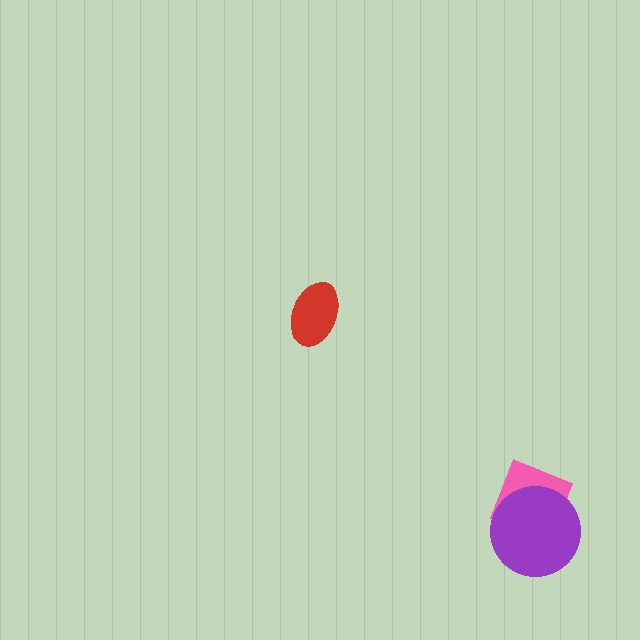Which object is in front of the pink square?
The purple circle is in front of the pink square.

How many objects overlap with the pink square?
1 object overlaps with the pink square.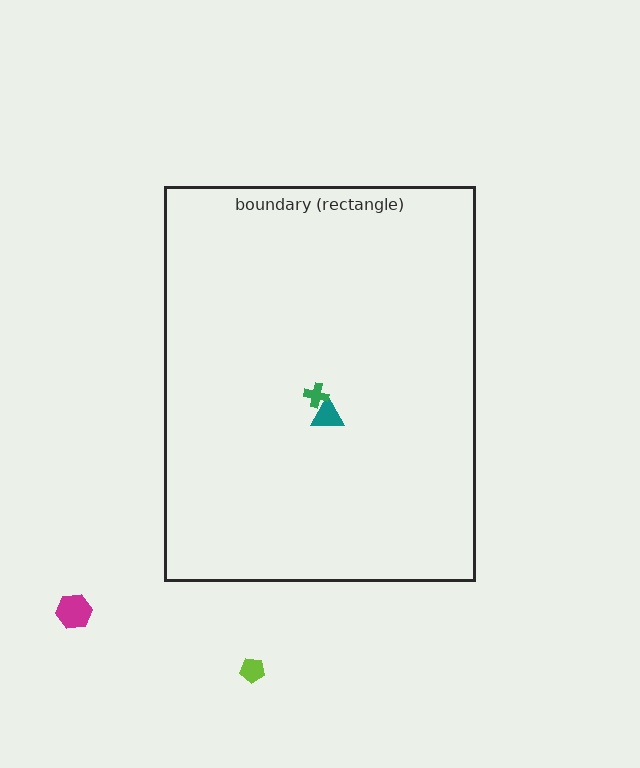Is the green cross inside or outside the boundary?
Inside.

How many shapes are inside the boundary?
2 inside, 2 outside.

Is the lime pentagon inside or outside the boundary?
Outside.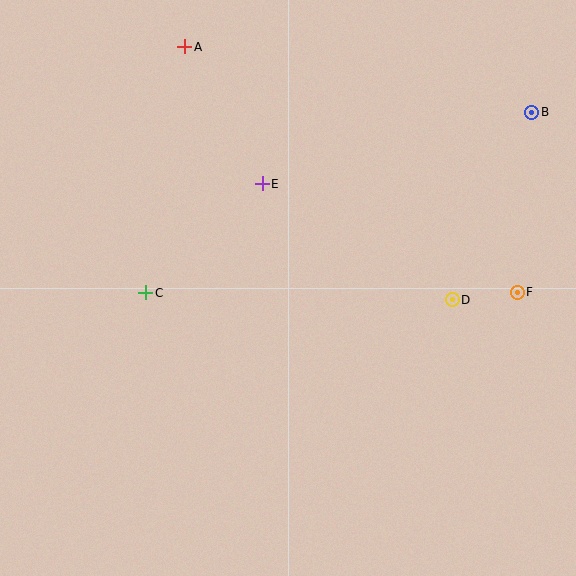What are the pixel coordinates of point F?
Point F is at (517, 292).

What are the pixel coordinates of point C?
Point C is at (146, 293).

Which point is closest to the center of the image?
Point E at (262, 184) is closest to the center.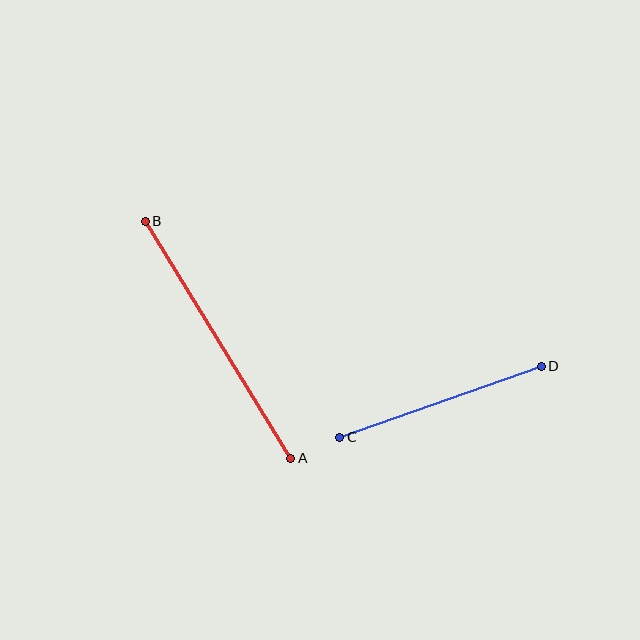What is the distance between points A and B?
The distance is approximately 278 pixels.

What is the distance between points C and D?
The distance is approximately 214 pixels.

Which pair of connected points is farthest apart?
Points A and B are farthest apart.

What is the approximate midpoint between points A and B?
The midpoint is at approximately (218, 340) pixels.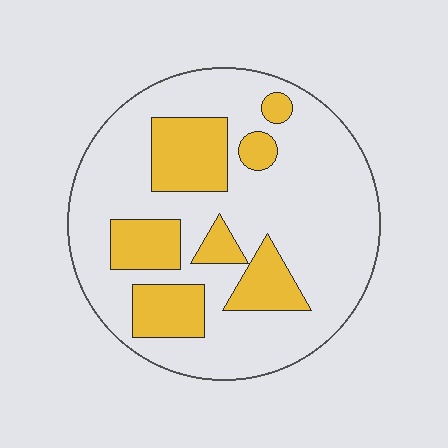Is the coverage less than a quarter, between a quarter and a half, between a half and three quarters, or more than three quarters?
Between a quarter and a half.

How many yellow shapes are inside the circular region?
7.